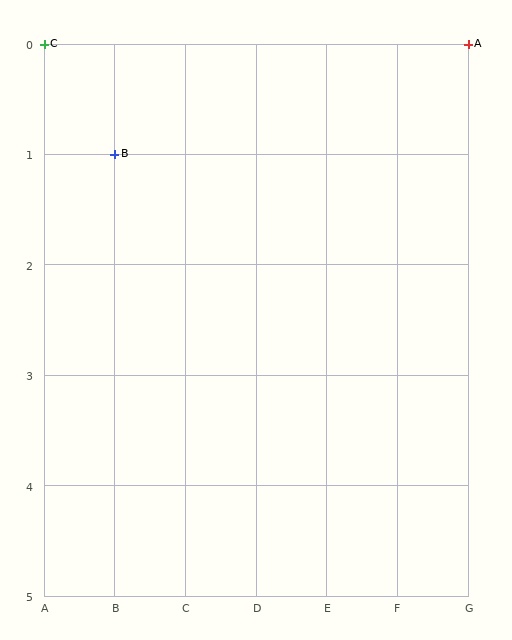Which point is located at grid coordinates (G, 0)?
Point A is at (G, 0).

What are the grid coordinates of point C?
Point C is at grid coordinates (A, 0).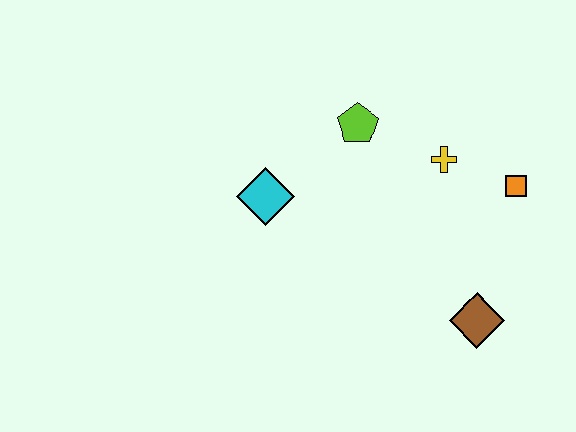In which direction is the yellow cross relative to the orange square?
The yellow cross is to the left of the orange square.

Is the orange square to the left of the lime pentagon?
No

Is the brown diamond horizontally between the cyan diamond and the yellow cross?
No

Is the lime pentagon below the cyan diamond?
No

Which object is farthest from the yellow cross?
The cyan diamond is farthest from the yellow cross.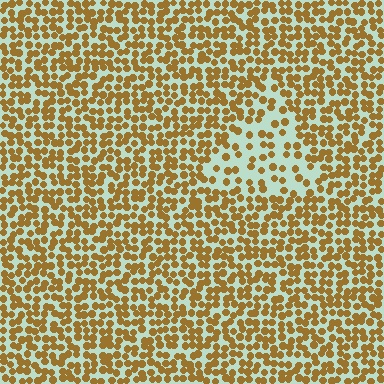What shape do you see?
I see a triangle.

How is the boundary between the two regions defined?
The boundary is defined by a change in element density (approximately 2.0x ratio). All elements are the same color, size, and shape.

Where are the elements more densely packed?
The elements are more densely packed outside the triangle boundary.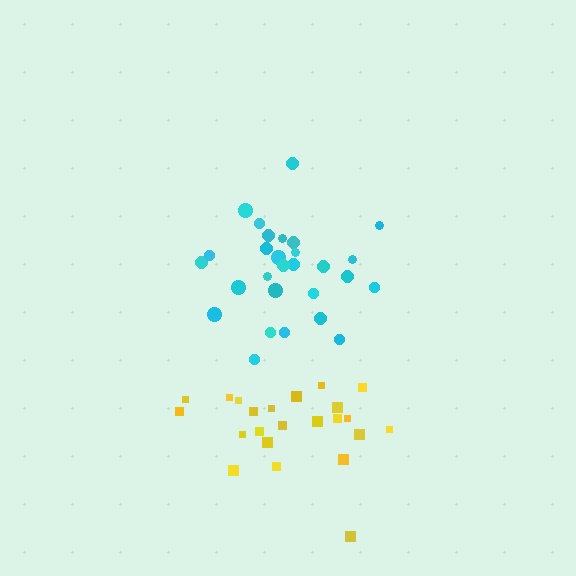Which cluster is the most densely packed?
Cyan.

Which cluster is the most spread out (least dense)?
Yellow.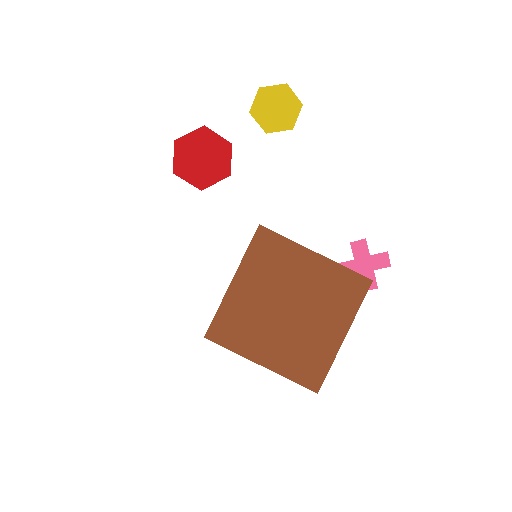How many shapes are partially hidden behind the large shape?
1 shape is partially hidden.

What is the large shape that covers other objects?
A brown diamond.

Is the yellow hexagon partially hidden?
No, the yellow hexagon is fully visible.